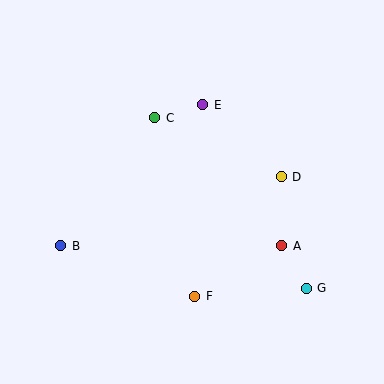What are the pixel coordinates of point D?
Point D is at (281, 177).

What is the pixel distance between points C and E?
The distance between C and E is 50 pixels.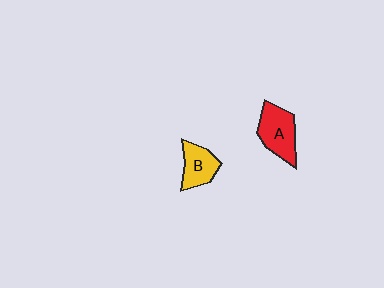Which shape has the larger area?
Shape A (red).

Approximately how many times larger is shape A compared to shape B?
Approximately 1.3 times.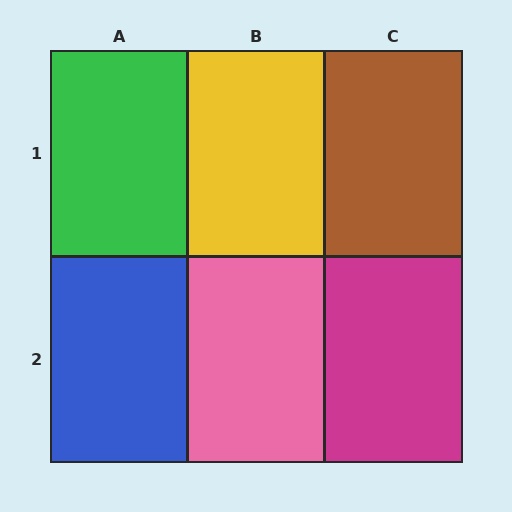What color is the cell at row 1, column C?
Brown.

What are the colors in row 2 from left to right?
Blue, pink, magenta.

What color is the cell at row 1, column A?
Green.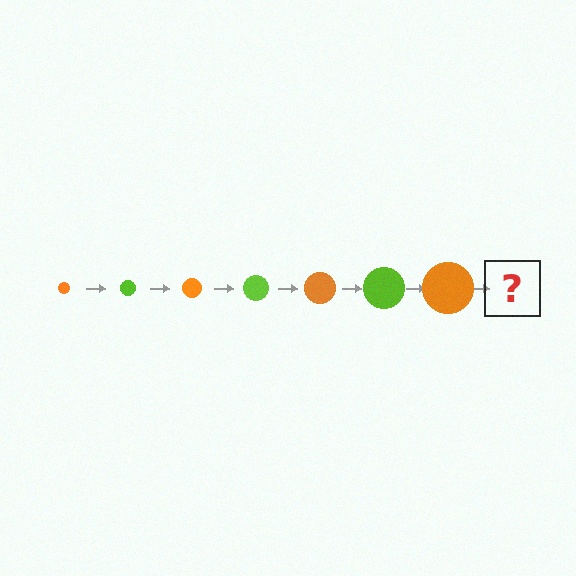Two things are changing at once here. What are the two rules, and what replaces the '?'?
The two rules are that the circle grows larger each step and the color cycles through orange and lime. The '?' should be a lime circle, larger than the previous one.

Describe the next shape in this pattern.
It should be a lime circle, larger than the previous one.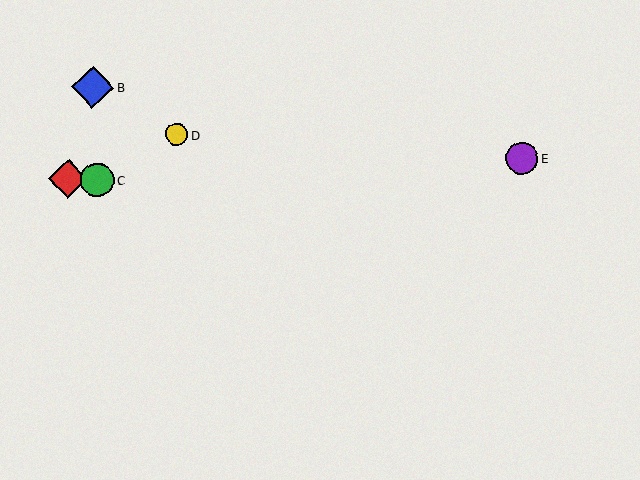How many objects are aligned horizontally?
2 objects (A, C) are aligned horizontally.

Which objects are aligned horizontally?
Objects A, C are aligned horizontally.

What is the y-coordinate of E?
Object E is at y≈158.